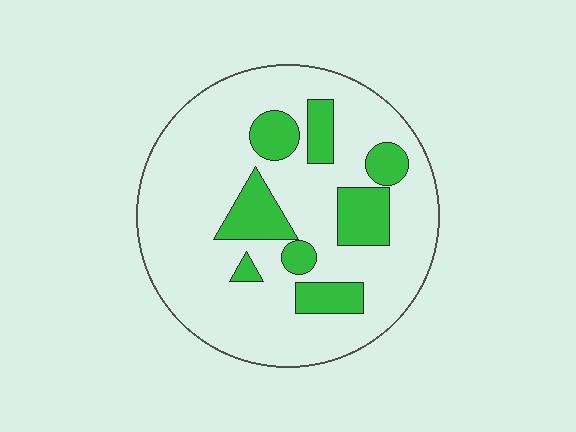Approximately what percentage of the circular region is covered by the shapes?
Approximately 20%.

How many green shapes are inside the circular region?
8.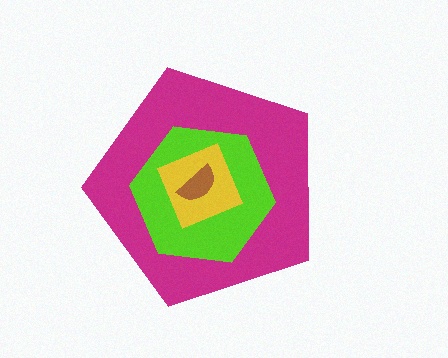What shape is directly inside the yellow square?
The brown semicircle.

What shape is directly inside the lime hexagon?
The yellow square.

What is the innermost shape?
The brown semicircle.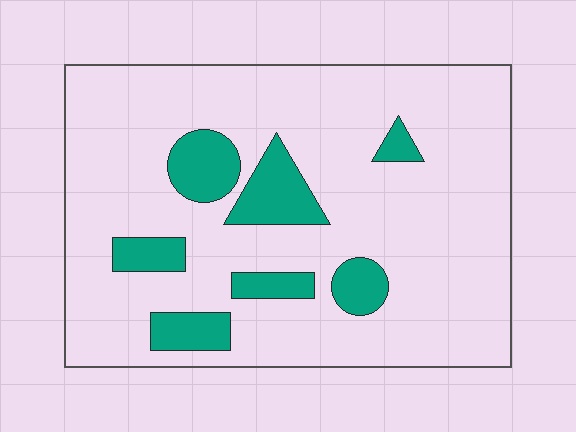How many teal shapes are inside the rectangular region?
7.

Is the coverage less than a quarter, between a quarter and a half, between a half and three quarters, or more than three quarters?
Less than a quarter.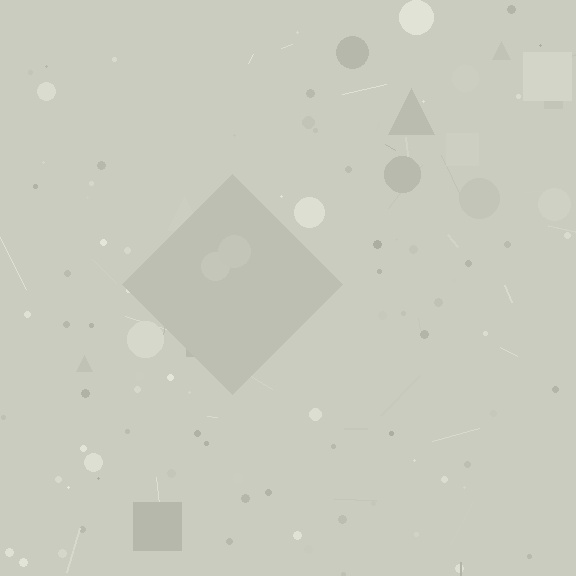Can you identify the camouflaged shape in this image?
The camouflaged shape is a diamond.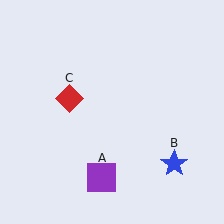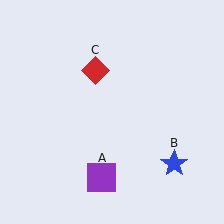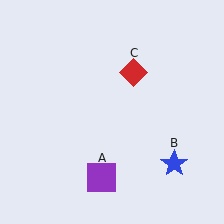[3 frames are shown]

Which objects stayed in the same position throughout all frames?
Purple square (object A) and blue star (object B) remained stationary.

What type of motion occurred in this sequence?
The red diamond (object C) rotated clockwise around the center of the scene.